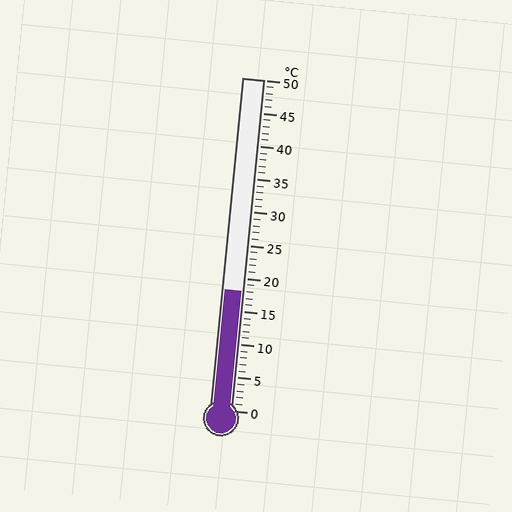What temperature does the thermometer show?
The thermometer shows approximately 18°C.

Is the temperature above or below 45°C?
The temperature is below 45°C.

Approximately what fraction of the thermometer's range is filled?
The thermometer is filled to approximately 35% of its range.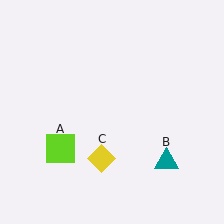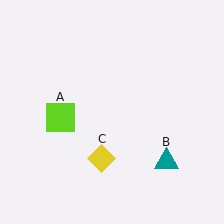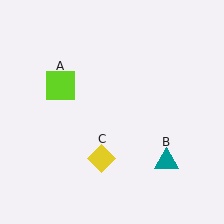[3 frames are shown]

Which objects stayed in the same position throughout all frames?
Teal triangle (object B) and yellow diamond (object C) remained stationary.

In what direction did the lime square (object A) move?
The lime square (object A) moved up.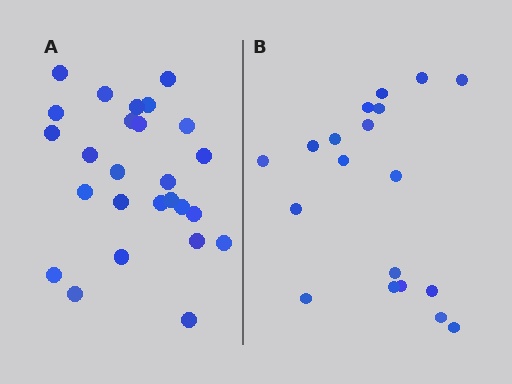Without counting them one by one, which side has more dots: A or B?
Region A (the left region) has more dots.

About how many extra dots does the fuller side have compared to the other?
Region A has roughly 8 or so more dots than region B.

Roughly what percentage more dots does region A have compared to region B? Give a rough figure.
About 35% more.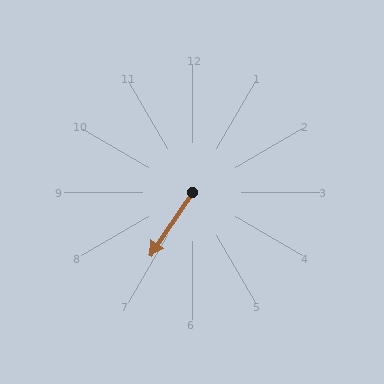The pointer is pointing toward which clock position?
Roughly 7 o'clock.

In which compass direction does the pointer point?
Southwest.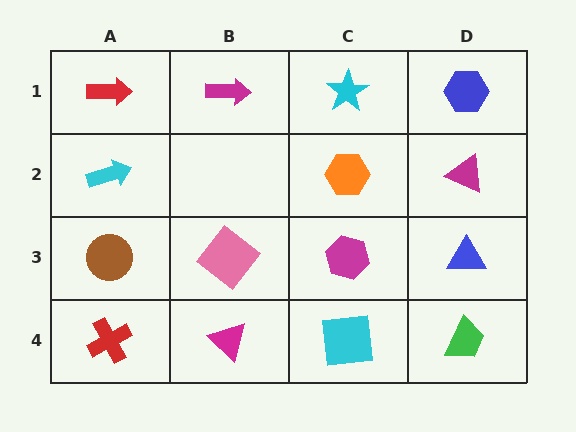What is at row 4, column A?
A red cross.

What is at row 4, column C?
A cyan square.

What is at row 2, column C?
An orange hexagon.